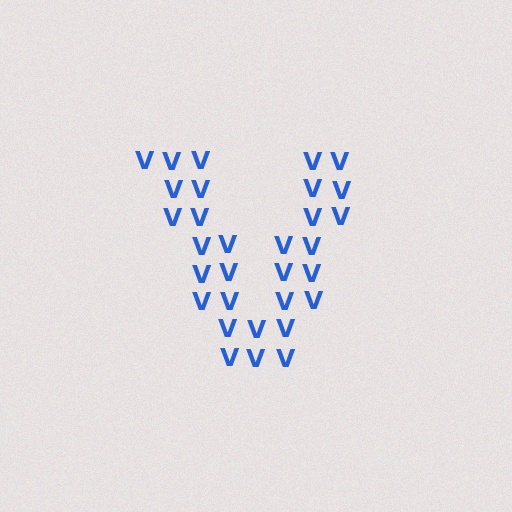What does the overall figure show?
The overall figure shows the letter V.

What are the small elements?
The small elements are letter V's.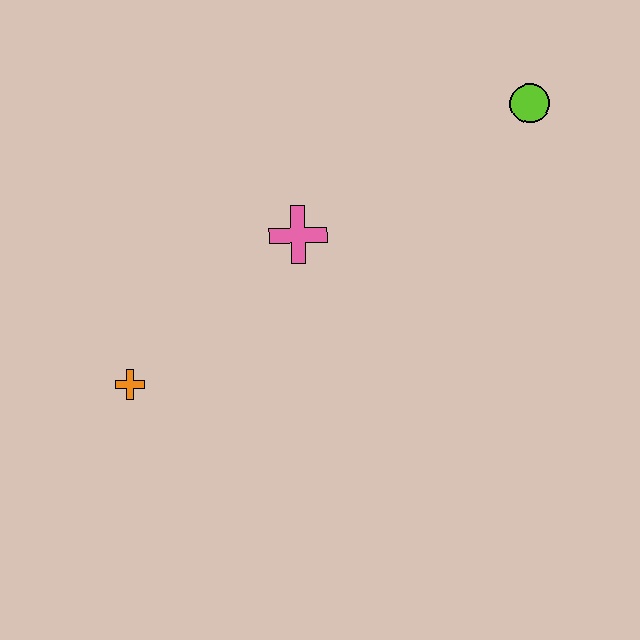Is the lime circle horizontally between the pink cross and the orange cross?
No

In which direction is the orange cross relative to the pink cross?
The orange cross is to the left of the pink cross.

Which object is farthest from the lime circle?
The orange cross is farthest from the lime circle.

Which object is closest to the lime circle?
The pink cross is closest to the lime circle.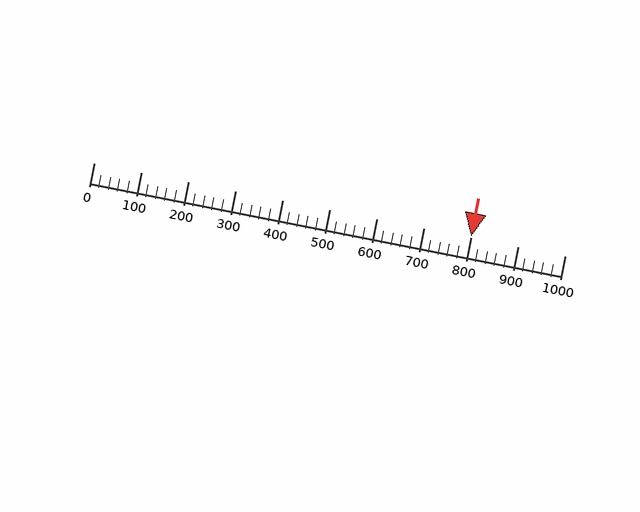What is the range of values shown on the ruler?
The ruler shows values from 0 to 1000.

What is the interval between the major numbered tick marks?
The major tick marks are spaced 100 units apart.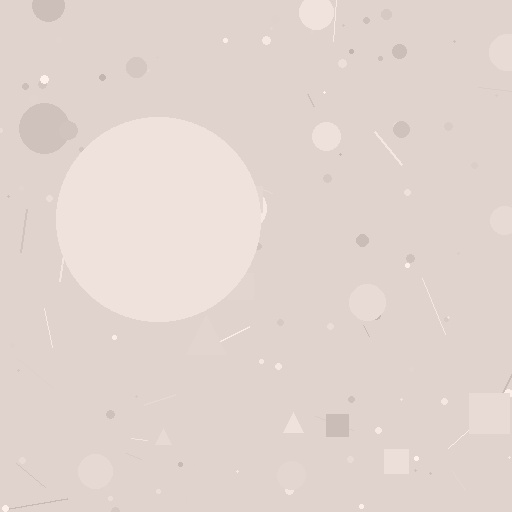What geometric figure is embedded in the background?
A circle is embedded in the background.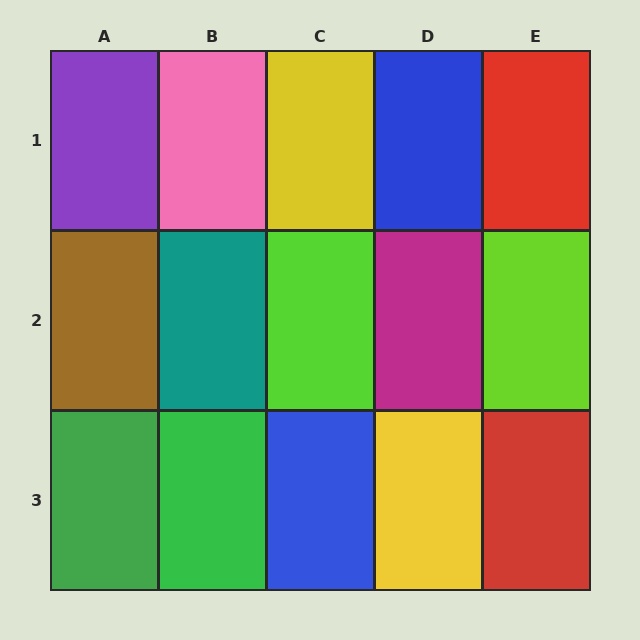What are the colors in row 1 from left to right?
Purple, pink, yellow, blue, red.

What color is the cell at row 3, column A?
Green.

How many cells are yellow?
2 cells are yellow.